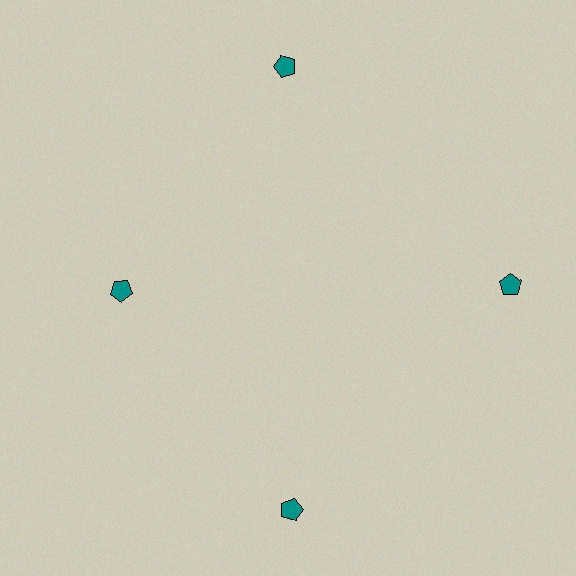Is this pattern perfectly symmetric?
No. The 4 teal pentagons are arranged in a ring, but one element near the 9 o'clock position is pulled inward toward the center, breaking the 4-fold rotational symmetry.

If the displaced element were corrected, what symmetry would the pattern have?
It would have 4-fold rotational symmetry — the pattern would map onto itself every 90 degrees.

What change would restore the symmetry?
The symmetry would be restored by moving it outward, back onto the ring so that all 4 pentagons sit at equal angles and equal distance from the center.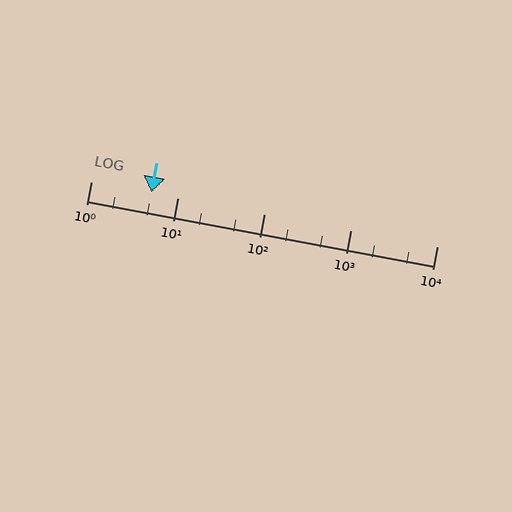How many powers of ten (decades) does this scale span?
The scale spans 4 decades, from 1 to 10000.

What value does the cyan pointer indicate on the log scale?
The pointer indicates approximately 5.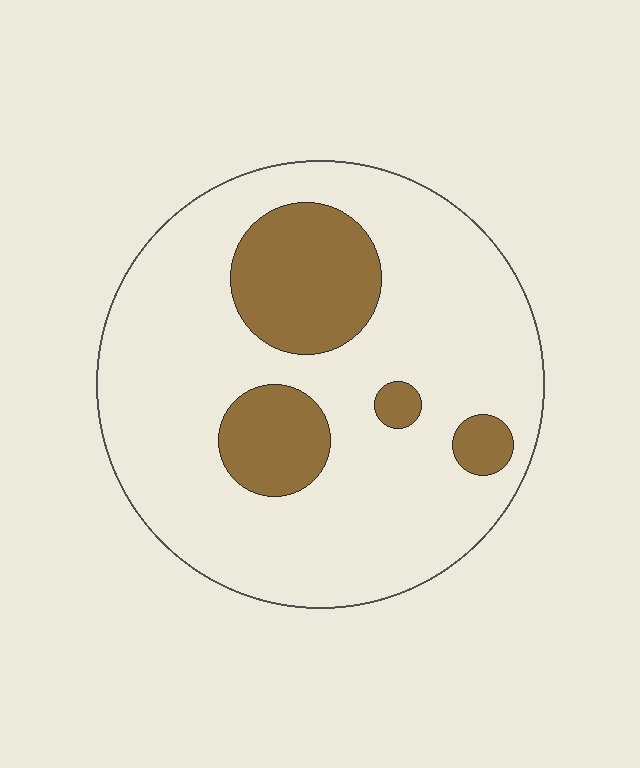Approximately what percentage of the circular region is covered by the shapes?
Approximately 20%.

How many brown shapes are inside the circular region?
4.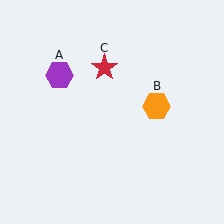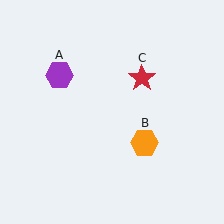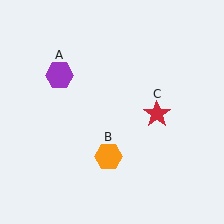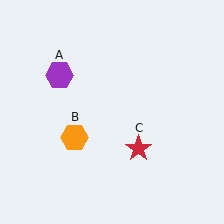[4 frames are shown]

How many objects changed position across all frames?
2 objects changed position: orange hexagon (object B), red star (object C).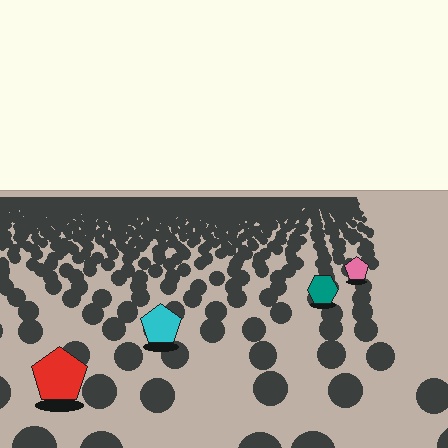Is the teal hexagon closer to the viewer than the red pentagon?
No. The red pentagon is closer — you can tell from the texture gradient: the ground texture is coarser near it.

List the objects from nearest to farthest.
From nearest to farthest: the red pentagon, the cyan pentagon, the teal hexagon, the pink pentagon.